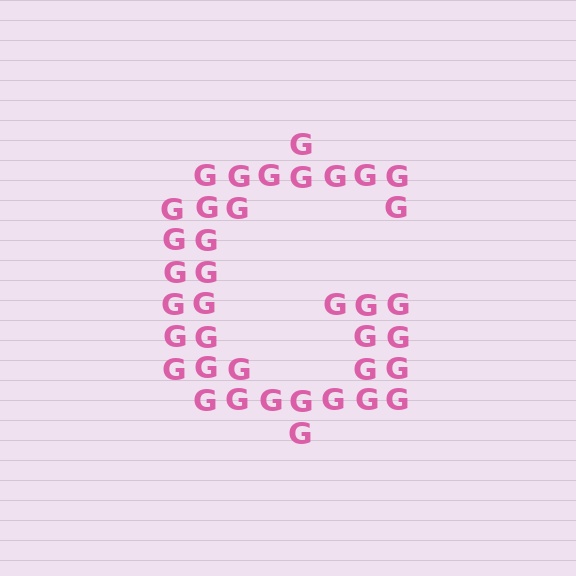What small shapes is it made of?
It is made of small letter G's.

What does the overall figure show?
The overall figure shows the letter G.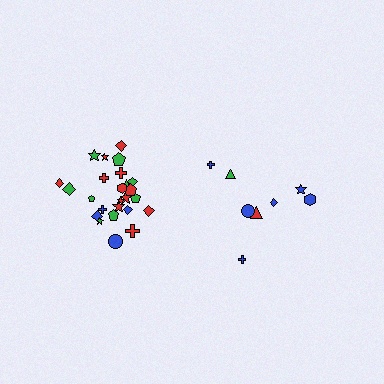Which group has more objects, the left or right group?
The left group.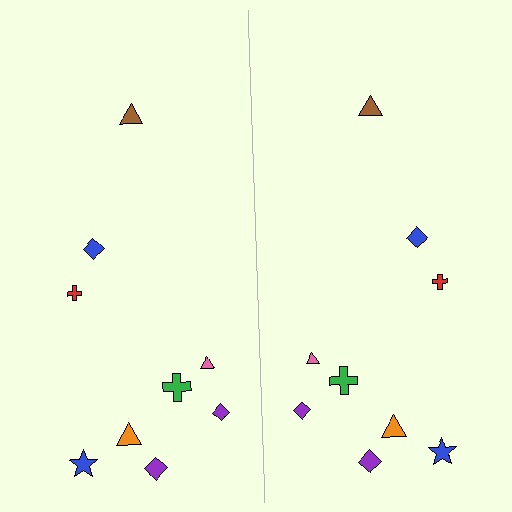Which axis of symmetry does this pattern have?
The pattern has a vertical axis of symmetry running through the center of the image.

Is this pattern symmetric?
Yes, this pattern has bilateral (reflection) symmetry.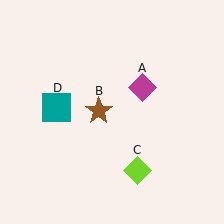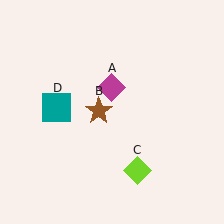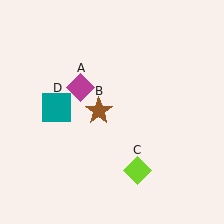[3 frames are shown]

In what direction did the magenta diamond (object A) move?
The magenta diamond (object A) moved left.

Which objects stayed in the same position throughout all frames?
Brown star (object B) and lime diamond (object C) and teal square (object D) remained stationary.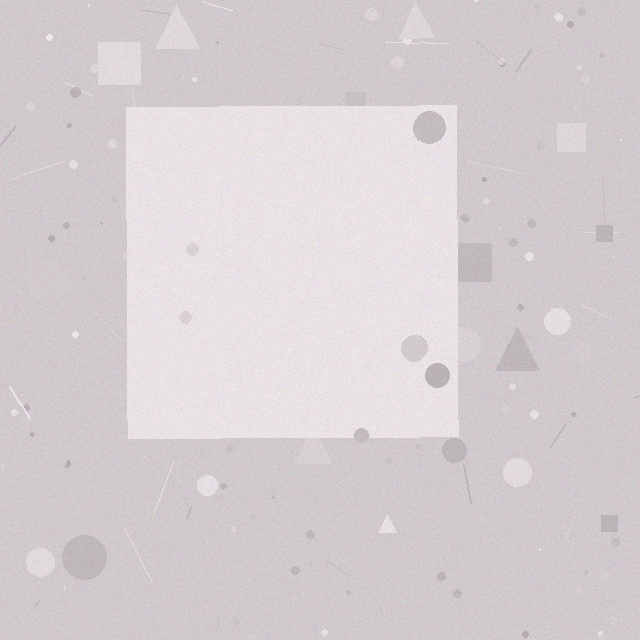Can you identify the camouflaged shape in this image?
The camouflaged shape is a square.